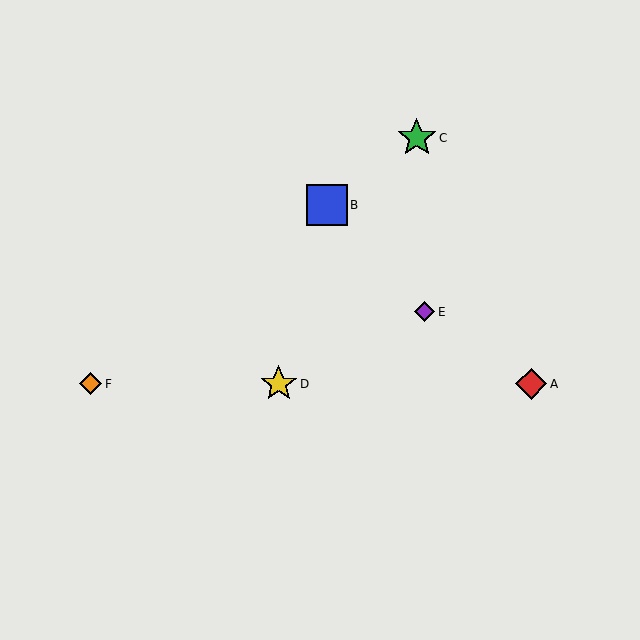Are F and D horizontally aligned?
Yes, both are at y≈384.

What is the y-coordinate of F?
Object F is at y≈384.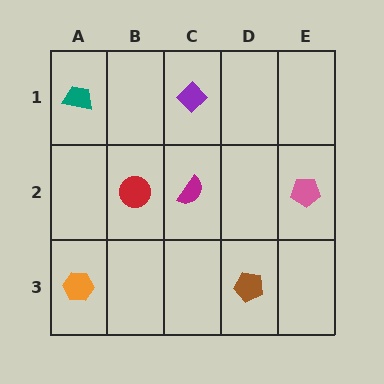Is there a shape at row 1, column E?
No, that cell is empty.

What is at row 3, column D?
A brown pentagon.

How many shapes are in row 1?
2 shapes.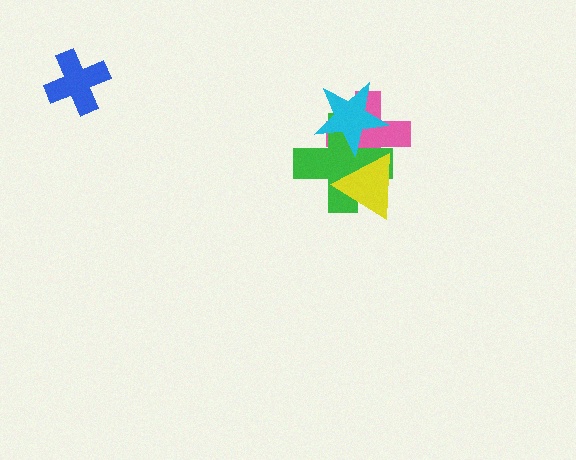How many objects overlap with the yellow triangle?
2 objects overlap with the yellow triangle.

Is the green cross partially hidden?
Yes, it is partially covered by another shape.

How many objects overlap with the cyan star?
2 objects overlap with the cyan star.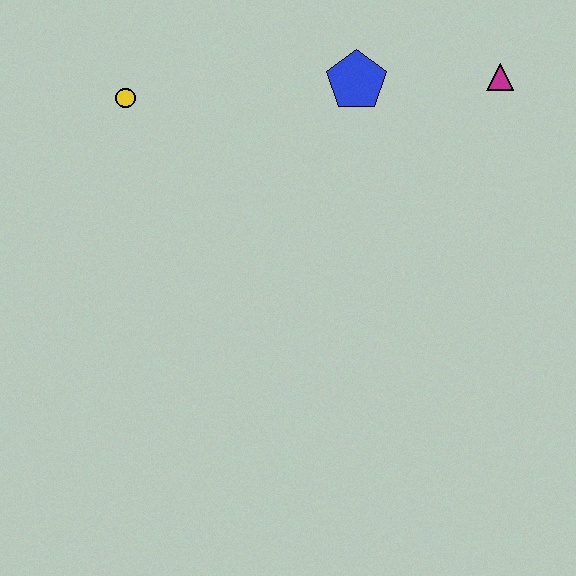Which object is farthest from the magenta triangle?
The yellow circle is farthest from the magenta triangle.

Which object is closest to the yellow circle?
The blue pentagon is closest to the yellow circle.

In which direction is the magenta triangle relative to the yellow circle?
The magenta triangle is to the right of the yellow circle.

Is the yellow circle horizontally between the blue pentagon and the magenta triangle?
No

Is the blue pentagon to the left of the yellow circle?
No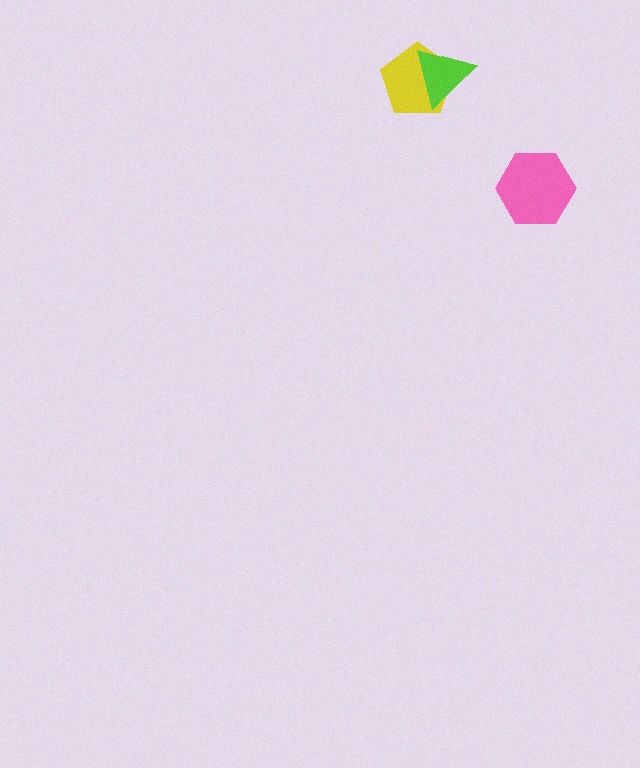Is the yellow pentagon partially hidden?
Yes, it is partially covered by another shape.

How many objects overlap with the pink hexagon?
0 objects overlap with the pink hexagon.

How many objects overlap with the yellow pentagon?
1 object overlaps with the yellow pentagon.